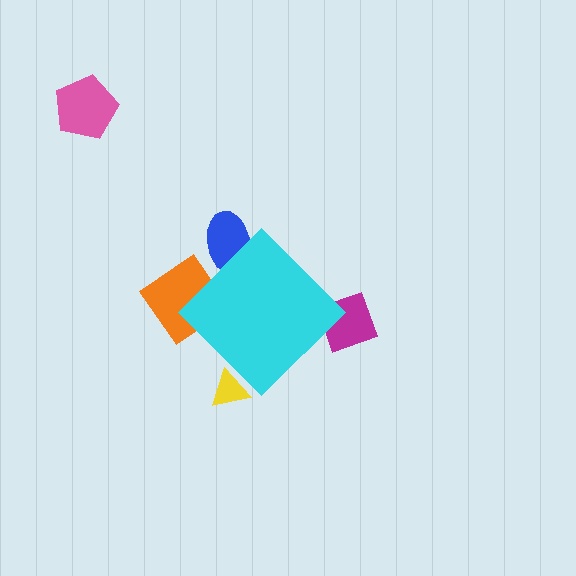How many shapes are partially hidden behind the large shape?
4 shapes are partially hidden.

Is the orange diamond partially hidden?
Yes, the orange diamond is partially hidden behind the cyan diamond.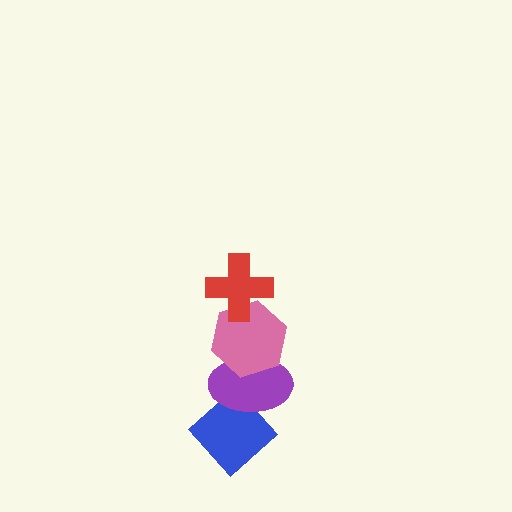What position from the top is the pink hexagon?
The pink hexagon is 2nd from the top.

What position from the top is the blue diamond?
The blue diamond is 4th from the top.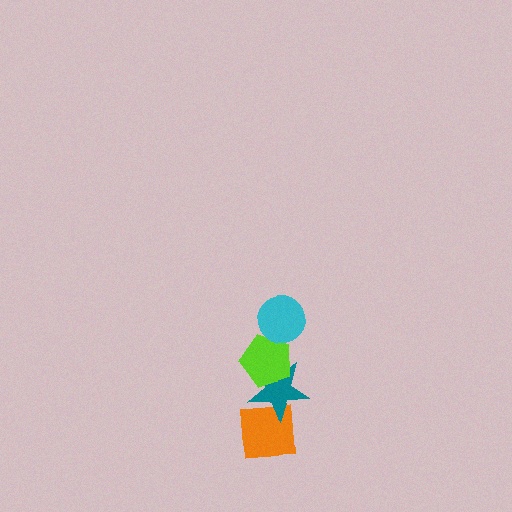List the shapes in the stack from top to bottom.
From top to bottom: the cyan circle, the lime pentagon, the teal star, the orange square.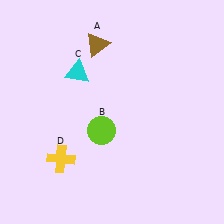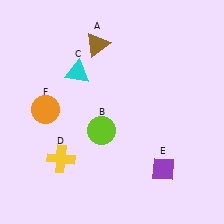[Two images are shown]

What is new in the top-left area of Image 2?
An orange circle (F) was added in the top-left area of Image 2.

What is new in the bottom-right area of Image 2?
A purple diamond (E) was added in the bottom-right area of Image 2.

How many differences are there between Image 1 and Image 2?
There are 2 differences between the two images.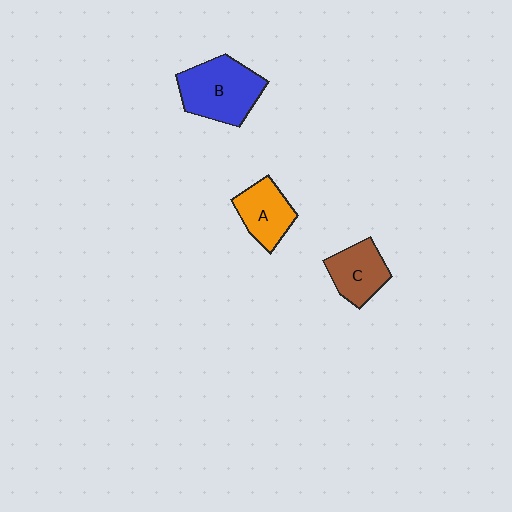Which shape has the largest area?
Shape B (blue).